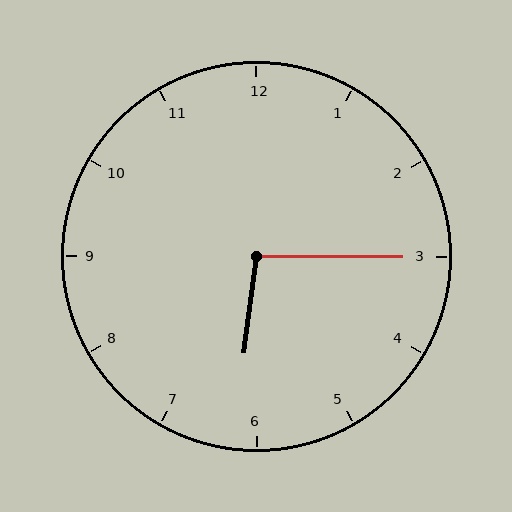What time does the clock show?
6:15.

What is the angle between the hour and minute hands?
Approximately 98 degrees.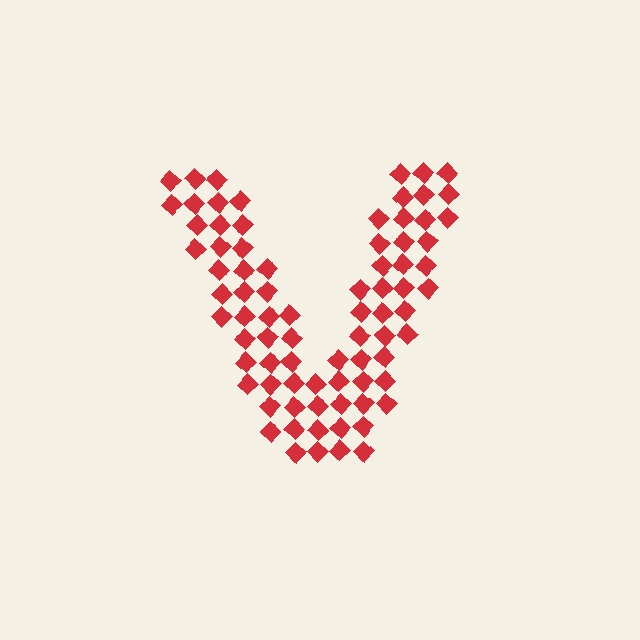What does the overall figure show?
The overall figure shows the letter V.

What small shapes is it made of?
It is made of small diamonds.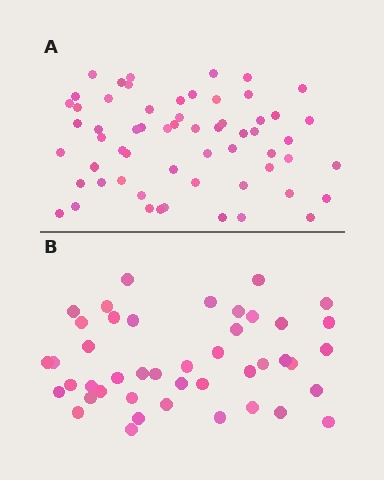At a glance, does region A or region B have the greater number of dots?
Region A (the top region) has more dots.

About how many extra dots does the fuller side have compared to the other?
Region A has approximately 15 more dots than region B.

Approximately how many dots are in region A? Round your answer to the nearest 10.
About 60 dots.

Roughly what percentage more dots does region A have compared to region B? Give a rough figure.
About 35% more.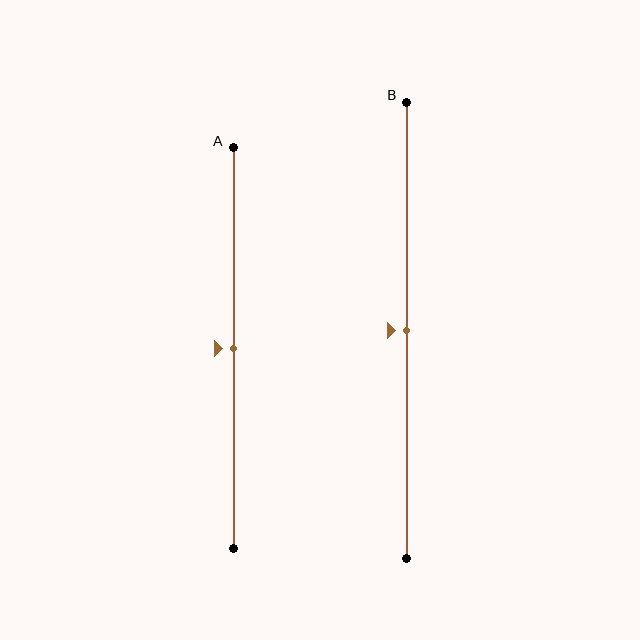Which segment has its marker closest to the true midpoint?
Segment A has its marker closest to the true midpoint.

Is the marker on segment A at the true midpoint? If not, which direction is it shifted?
Yes, the marker on segment A is at the true midpoint.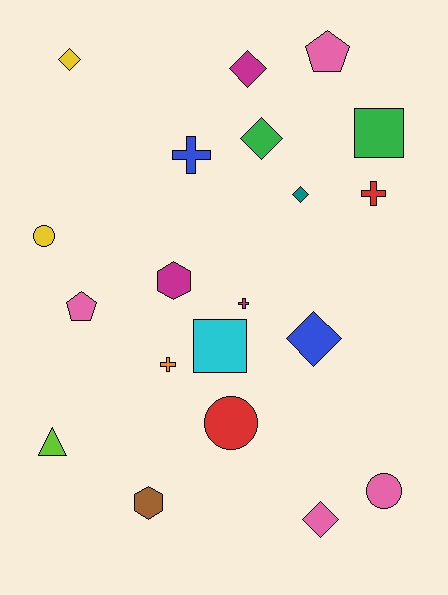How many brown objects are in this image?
There is 1 brown object.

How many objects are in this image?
There are 20 objects.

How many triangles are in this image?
There is 1 triangle.